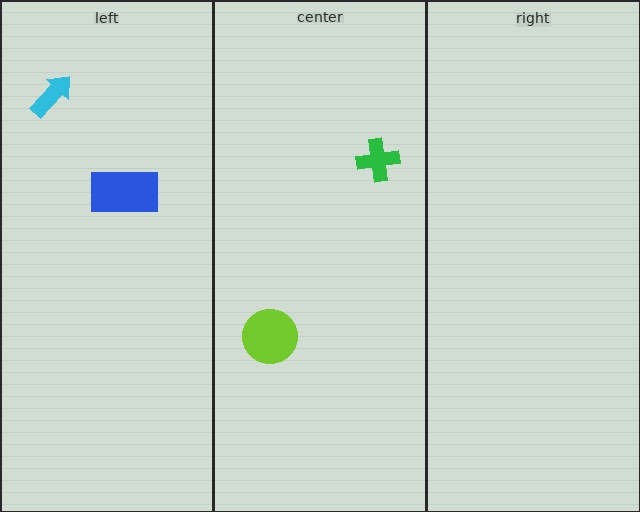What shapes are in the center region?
The lime circle, the green cross.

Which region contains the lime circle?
The center region.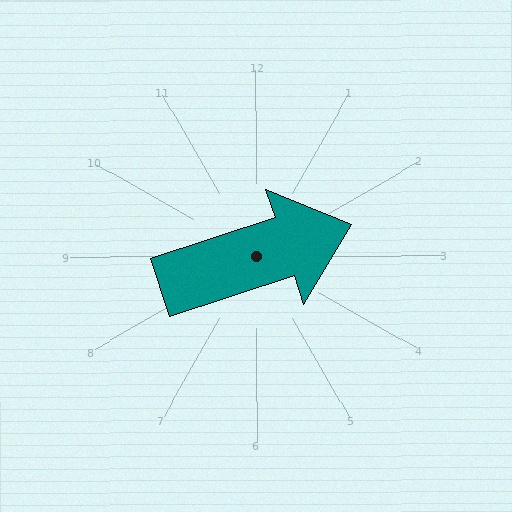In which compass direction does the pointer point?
East.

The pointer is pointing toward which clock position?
Roughly 2 o'clock.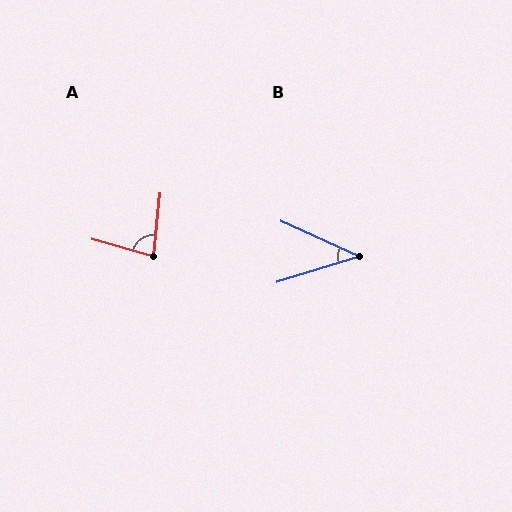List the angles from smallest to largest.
B (41°), A (80°).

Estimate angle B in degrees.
Approximately 41 degrees.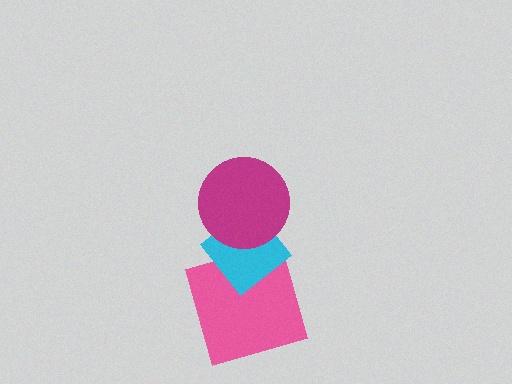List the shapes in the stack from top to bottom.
From top to bottom: the magenta circle, the cyan diamond, the pink square.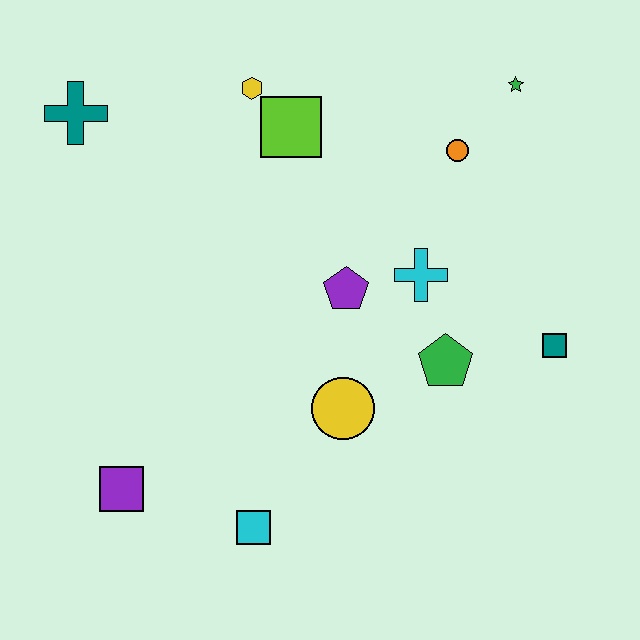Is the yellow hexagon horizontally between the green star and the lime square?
No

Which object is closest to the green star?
The orange circle is closest to the green star.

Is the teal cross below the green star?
Yes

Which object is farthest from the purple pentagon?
The teal cross is farthest from the purple pentagon.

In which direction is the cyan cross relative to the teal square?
The cyan cross is to the left of the teal square.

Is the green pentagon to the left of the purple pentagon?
No